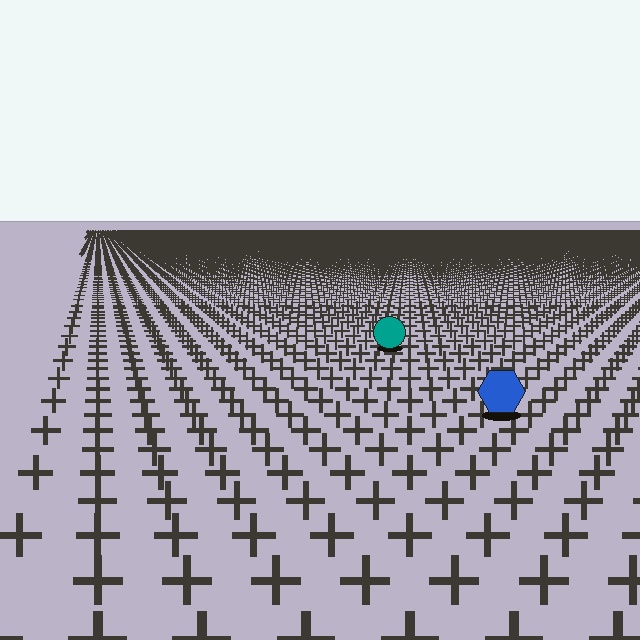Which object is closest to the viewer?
The blue hexagon is closest. The texture marks near it are larger and more spread out.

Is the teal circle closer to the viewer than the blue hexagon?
No. The blue hexagon is closer — you can tell from the texture gradient: the ground texture is coarser near it.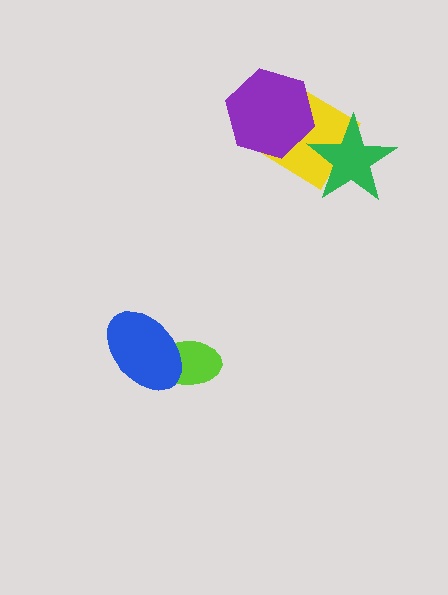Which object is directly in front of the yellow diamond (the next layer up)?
The green star is directly in front of the yellow diamond.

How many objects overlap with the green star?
1 object overlaps with the green star.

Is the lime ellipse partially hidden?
Yes, it is partially covered by another shape.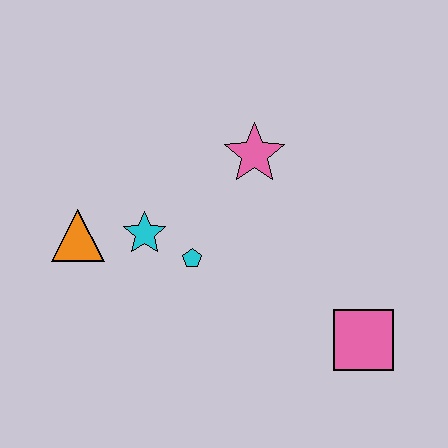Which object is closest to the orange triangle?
The cyan star is closest to the orange triangle.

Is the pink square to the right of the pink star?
Yes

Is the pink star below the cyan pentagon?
No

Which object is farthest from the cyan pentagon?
The pink square is farthest from the cyan pentagon.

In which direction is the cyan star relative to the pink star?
The cyan star is to the left of the pink star.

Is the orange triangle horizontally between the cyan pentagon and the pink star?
No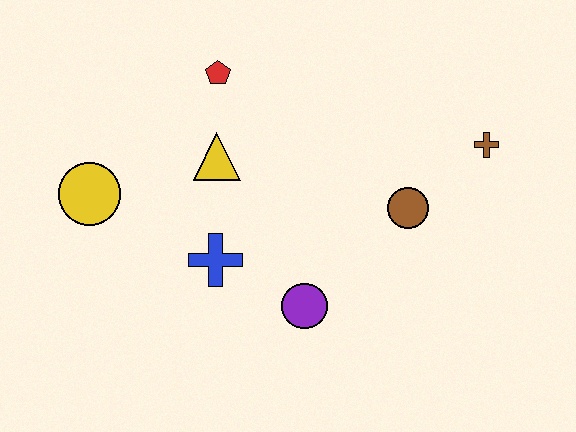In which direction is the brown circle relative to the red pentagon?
The brown circle is to the right of the red pentagon.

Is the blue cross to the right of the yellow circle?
Yes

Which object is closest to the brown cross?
The brown circle is closest to the brown cross.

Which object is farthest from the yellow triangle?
The brown cross is farthest from the yellow triangle.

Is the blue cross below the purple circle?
No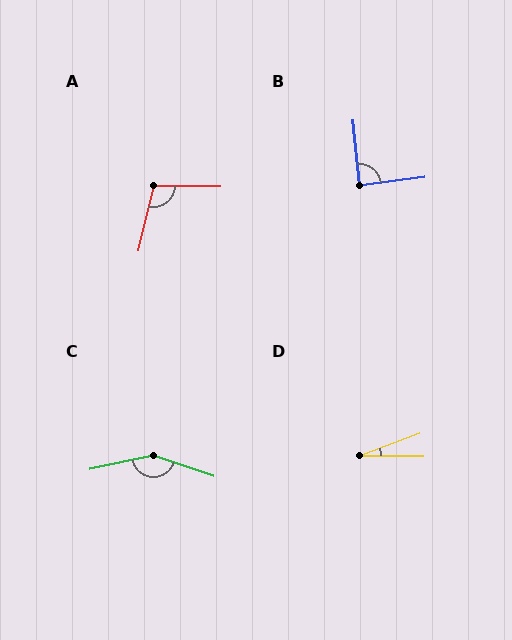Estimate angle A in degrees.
Approximately 103 degrees.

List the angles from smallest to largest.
D (21°), B (88°), A (103°), C (149°).